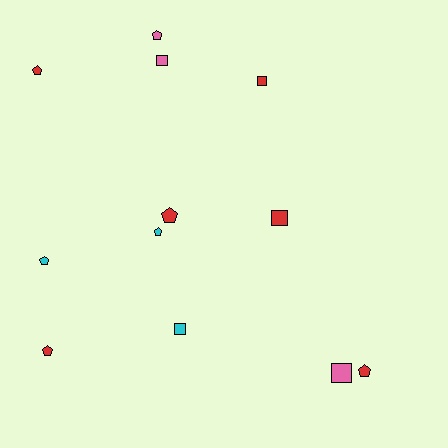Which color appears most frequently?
Red, with 6 objects.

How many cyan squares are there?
There is 1 cyan square.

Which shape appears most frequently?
Pentagon, with 7 objects.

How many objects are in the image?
There are 12 objects.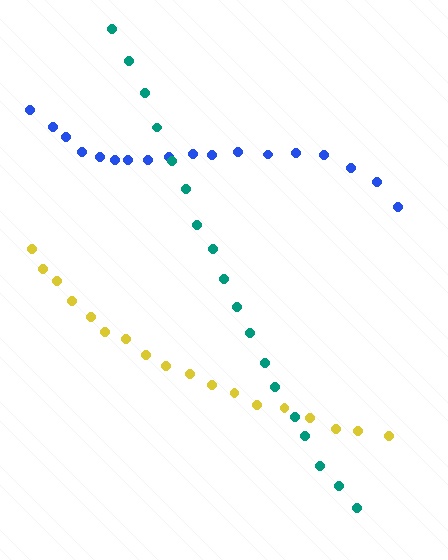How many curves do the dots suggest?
There are 3 distinct paths.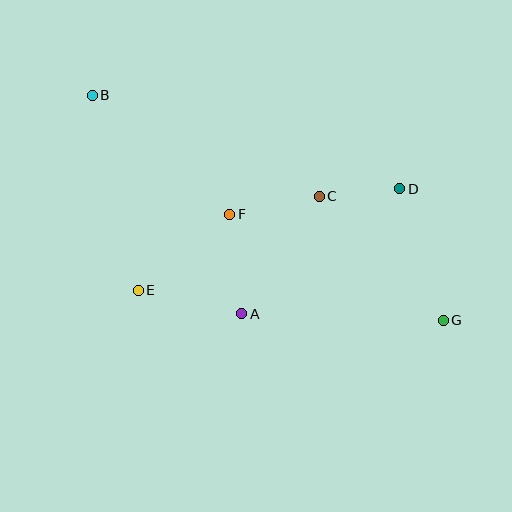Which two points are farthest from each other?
Points B and G are farthest from each other.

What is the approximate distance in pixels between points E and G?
The distance between E and G is approximately 306 pixels.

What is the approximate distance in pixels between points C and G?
The distance between C and G is approximately 175 pixels.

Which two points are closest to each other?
Points C and D are closest to each other.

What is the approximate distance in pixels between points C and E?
The distance between C and E is approximately 204 pixels.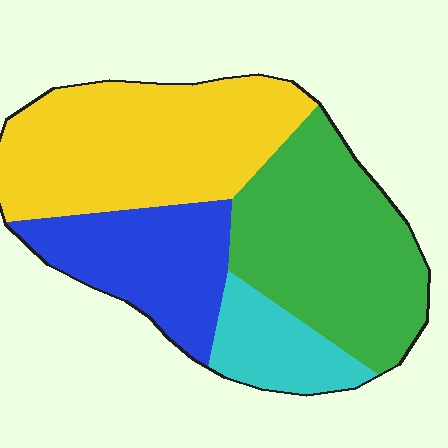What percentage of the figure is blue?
Blue takes up between a sixth and a third of the figure.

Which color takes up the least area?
Cyan, at roughly 10%.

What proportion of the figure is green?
Green covers around 35% of the figure.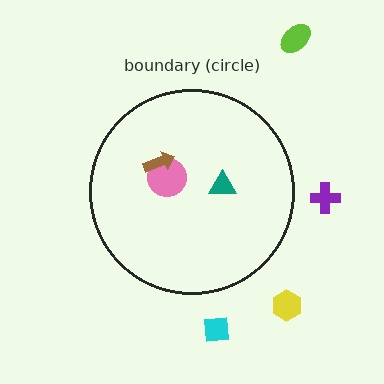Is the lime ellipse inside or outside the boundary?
Outside.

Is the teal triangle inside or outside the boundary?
Inside.